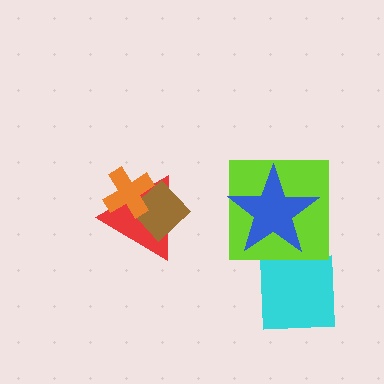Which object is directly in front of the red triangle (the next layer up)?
The brown diamond is directly in front of the red triangle.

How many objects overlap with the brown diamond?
2 objects overlap with the brown diamond.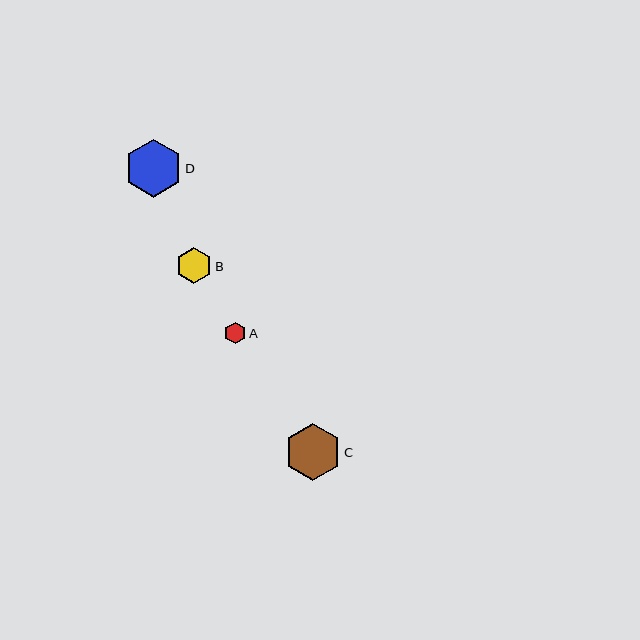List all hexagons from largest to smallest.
From largest to smallest: D, C, B, A.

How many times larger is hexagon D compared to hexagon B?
Hexagon D is approximately 1.6 times the size of hexagon B.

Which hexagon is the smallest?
Hexagon A is the smallest with a size of approximately 21 pixels.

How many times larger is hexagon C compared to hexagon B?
Hexagon C is approximately 1.6 times the size of hexagon B.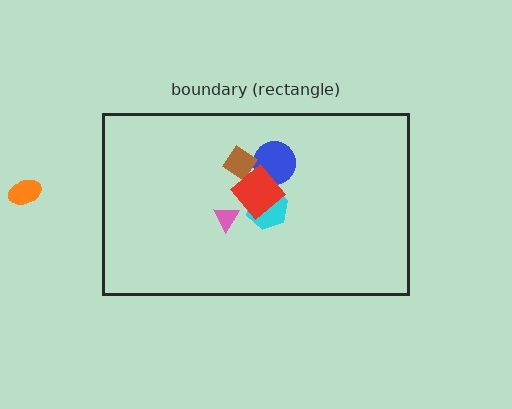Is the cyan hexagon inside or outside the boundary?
Inside.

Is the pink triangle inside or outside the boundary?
Inside.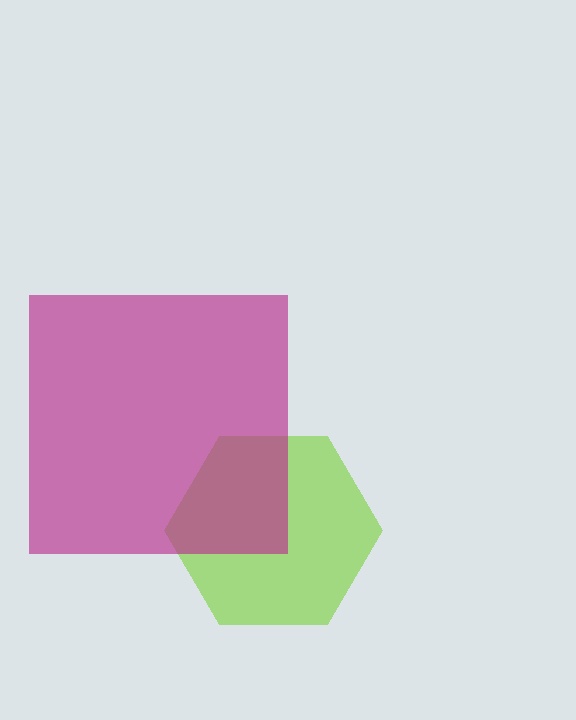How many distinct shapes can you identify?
There are 2 distinct shapes: a lime hexagon, a magenta square.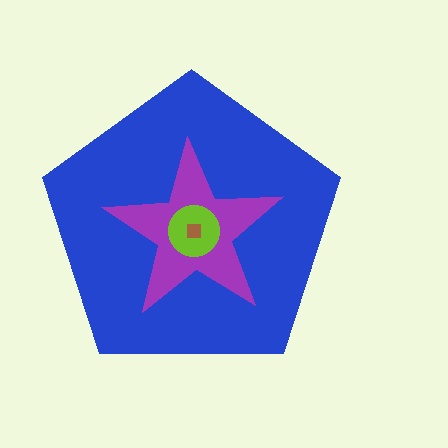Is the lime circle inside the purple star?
Yes.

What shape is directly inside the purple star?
The lime circle.